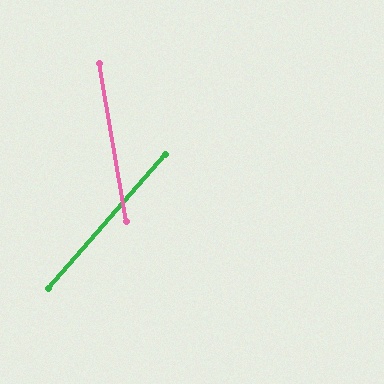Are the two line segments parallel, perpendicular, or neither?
Neither parallel nor perpendicular — they differ by about 51°.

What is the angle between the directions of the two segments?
Approximately 51 degrees.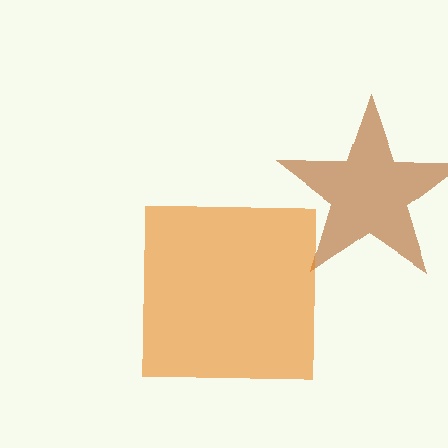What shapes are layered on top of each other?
The layered shapes are: a brown star, an orange square.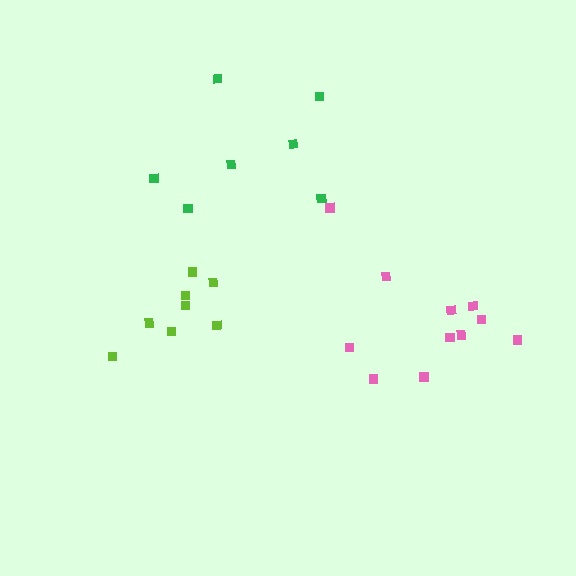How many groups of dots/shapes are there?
There are 3 groups.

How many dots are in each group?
Group 1: 8 dots, Group 2: 11 dots, Group 3: 7 dots (26 total).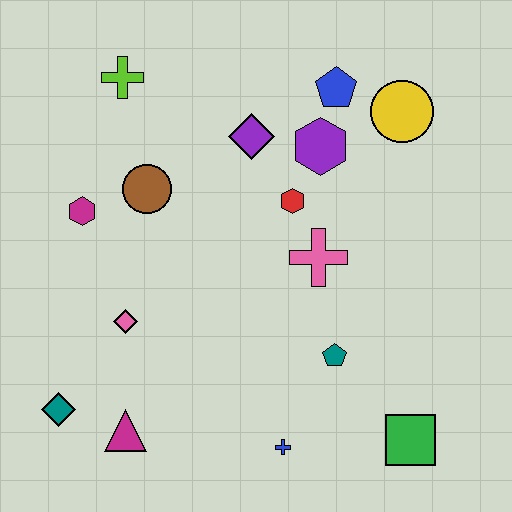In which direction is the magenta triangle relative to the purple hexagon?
The magenta triangle is below the purple hexagon.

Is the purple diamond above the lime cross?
No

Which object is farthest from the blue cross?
The lime cross is farthest from the blue cross.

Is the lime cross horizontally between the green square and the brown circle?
No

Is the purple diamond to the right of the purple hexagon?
No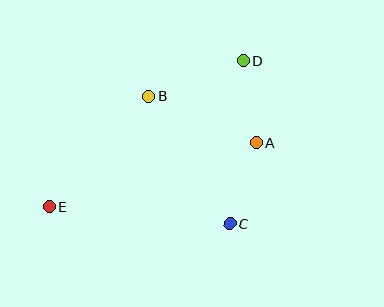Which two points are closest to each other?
Points A and D are closest to each other.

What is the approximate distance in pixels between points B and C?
The distance between B and C is approximately 151 pixels.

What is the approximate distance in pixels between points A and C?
The distance between A and C is approximately 86 pixels.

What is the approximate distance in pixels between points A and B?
The distance between A and B is approximately 117 pixels.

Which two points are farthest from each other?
Points D and E are farthest from each other.